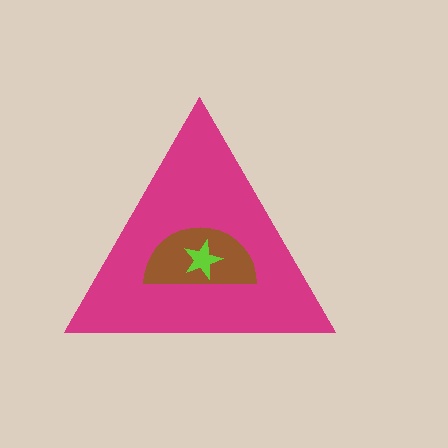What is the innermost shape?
The lime star.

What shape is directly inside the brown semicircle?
The lime star.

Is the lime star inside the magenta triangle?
Yes.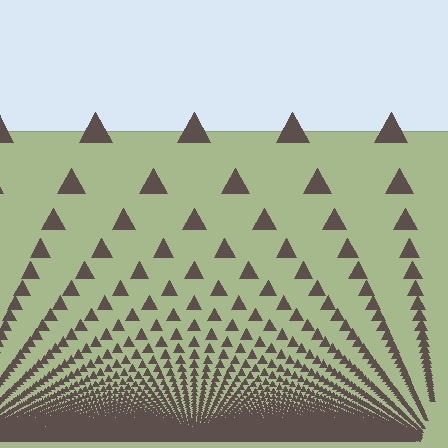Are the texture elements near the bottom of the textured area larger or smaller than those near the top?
Smaller. The gradient is inverted — elements near the bottom are smaller and denser.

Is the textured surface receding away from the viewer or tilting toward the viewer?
The surface appears to tilt toward the viewer. Texture elements get larger and sparser toward the top.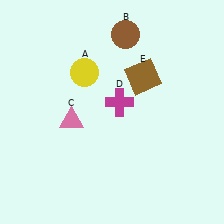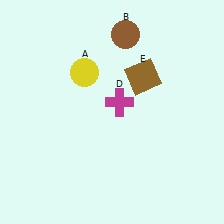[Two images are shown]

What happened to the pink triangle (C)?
The pink triangle (C) was removed in Image 2. It was in the bottom-left area of Image 1.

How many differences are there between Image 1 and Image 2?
There is 1 difference between the two images.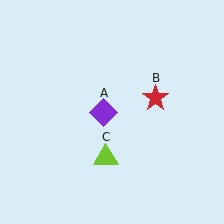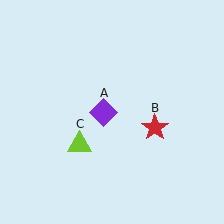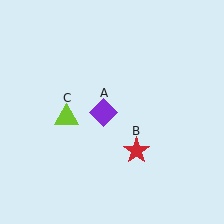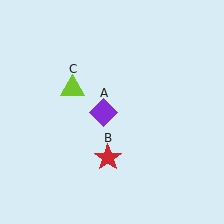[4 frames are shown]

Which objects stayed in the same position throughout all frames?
Purple diamond (object A) remained stationary.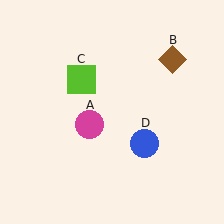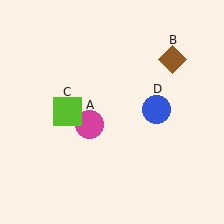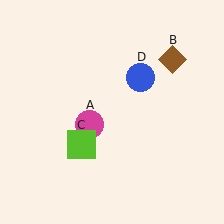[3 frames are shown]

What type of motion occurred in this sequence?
The lime square (object C), blue circle (object D) rotated counterclockwise around the center of the scene.